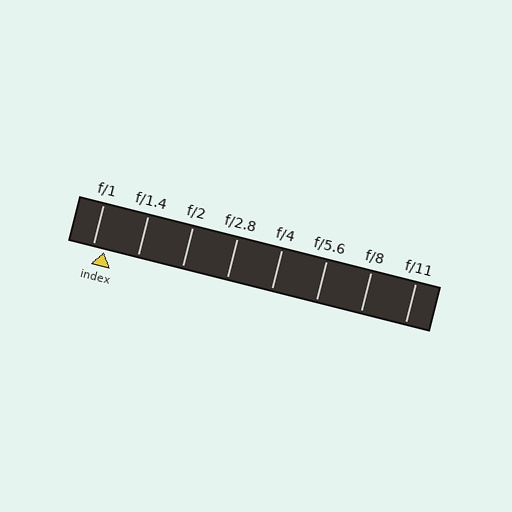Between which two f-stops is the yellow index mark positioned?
The index mark is between f/1 and f/1.4.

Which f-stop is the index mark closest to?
The index mark is closest to f/1.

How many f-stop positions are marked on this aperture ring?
There are 8 f-stop positions marked.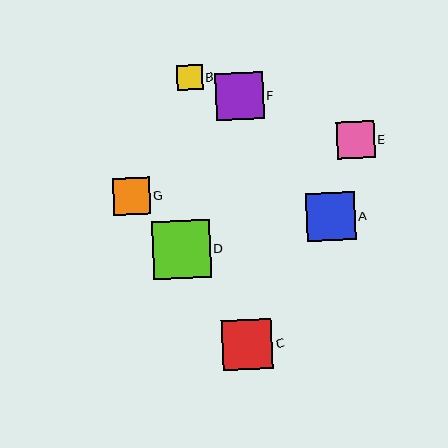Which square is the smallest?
Square B is the smallest with a size of approximately 25 pixels.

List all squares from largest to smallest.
From largest to smallest: D, C, A, F, E, G, B.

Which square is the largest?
Square D is the largest with a size of approximately 58 pixels.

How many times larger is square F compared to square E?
Square F is approximately 1.3 times the size of square E.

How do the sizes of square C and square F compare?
Square C and square F are approximately the same size.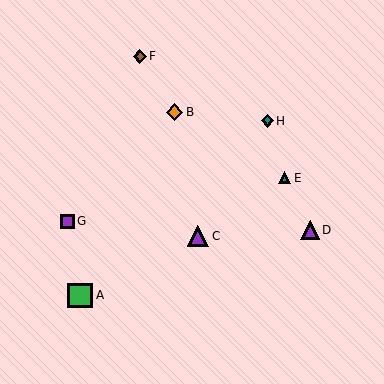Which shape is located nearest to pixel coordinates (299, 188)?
The teal triangle (labeled E) at (285, 178) is nearest to that location.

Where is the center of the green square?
The center of the green square is at (80, 295).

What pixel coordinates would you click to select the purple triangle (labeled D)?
Click at (310, 230) to select the purple triangle D.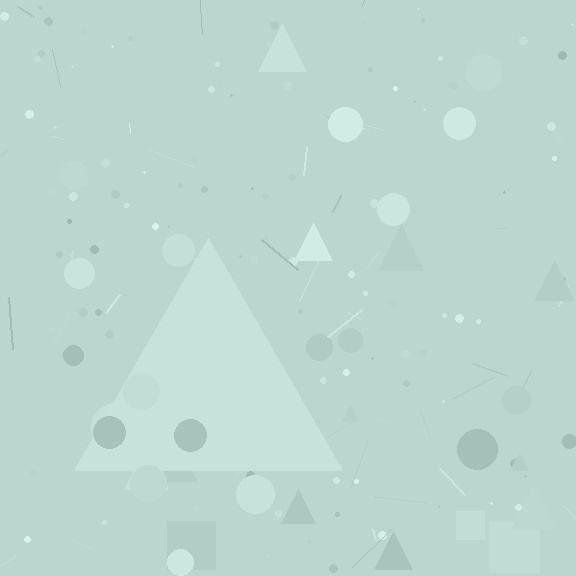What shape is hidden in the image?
A triangle is hidden in the image.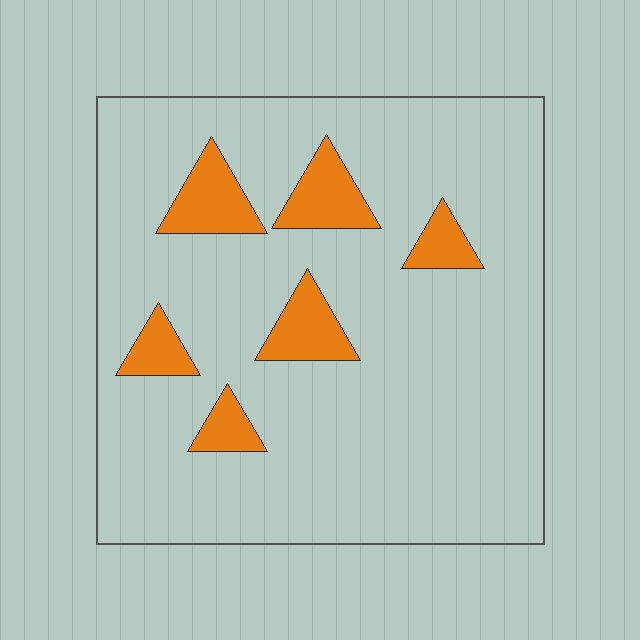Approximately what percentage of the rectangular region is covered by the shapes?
Approximately 10%.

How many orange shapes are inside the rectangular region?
6.